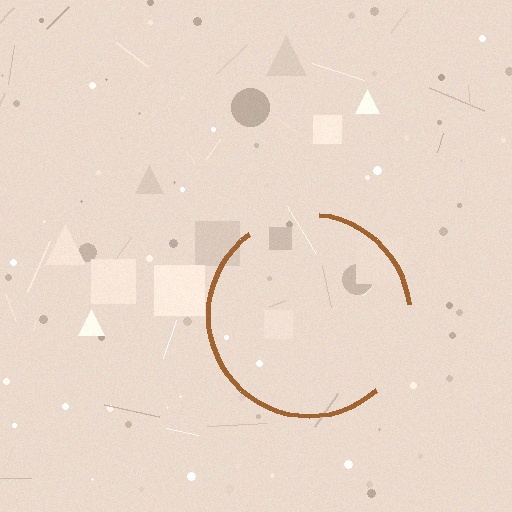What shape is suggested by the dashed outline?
The dashed outline suggests a circle.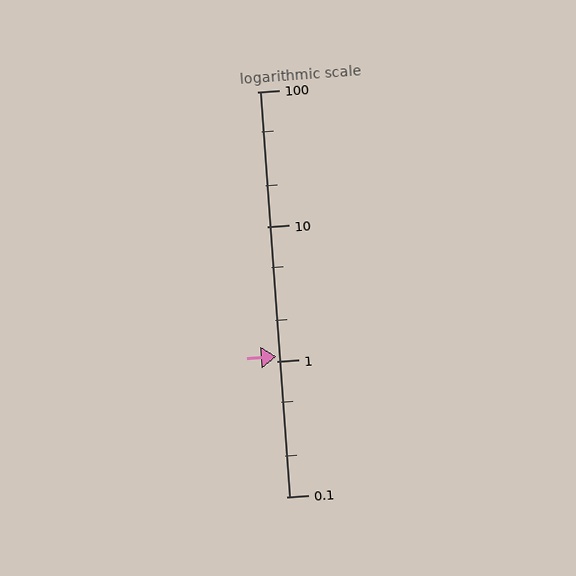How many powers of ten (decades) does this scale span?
The scale spans 3 decades, from 0.1 to 100.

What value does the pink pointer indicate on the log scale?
The pointer indicates approximately 1.1.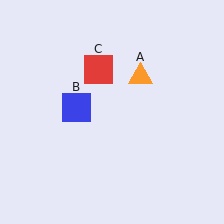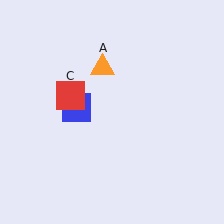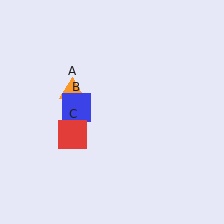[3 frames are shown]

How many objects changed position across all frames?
2 objects changed position: orange triangle (object A), red square (object C).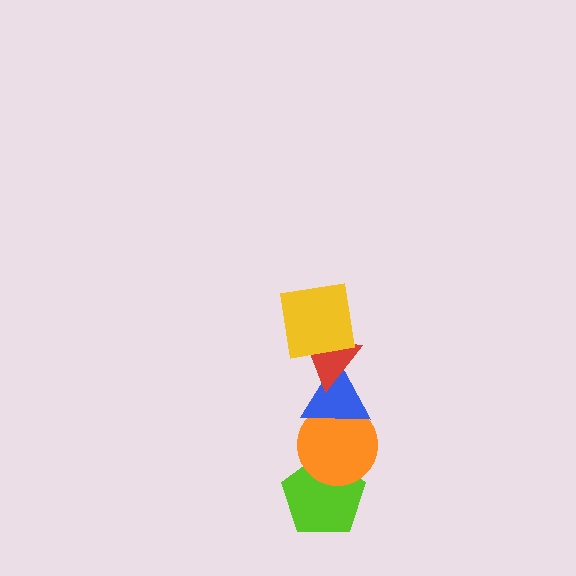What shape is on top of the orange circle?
The blue triangle is on top of the orange circle.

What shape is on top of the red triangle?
The yellow square is on top of the red triangle.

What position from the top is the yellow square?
The yellow square is 1st from the top.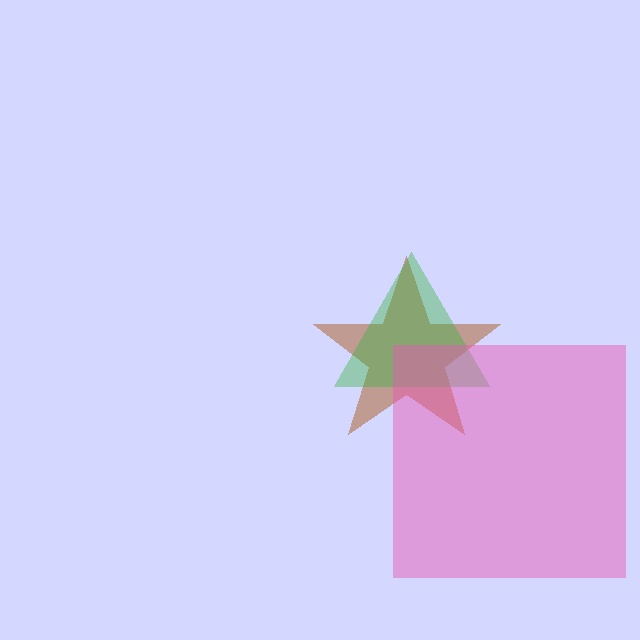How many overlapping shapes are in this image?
There are 3 overlapping shapes in the image.